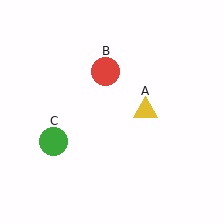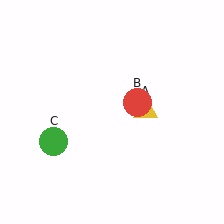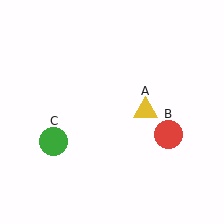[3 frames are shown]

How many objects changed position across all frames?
1 object changed position: red circle (object B).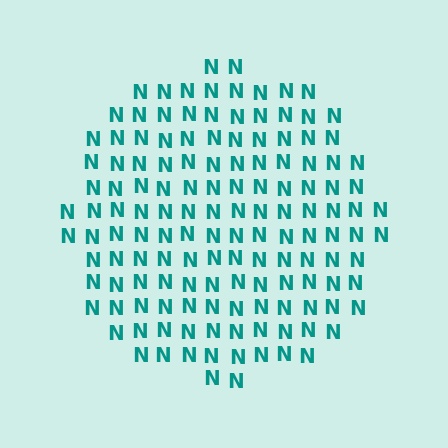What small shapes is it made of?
It is made of small letter N's.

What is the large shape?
The large shape is a circle.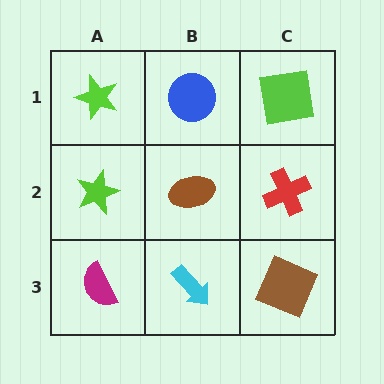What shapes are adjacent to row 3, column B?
A brown ellipse (row 2, column B), a magenta semicircle (row 3, column A), a brown square (row 3, column C).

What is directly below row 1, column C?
A red cross.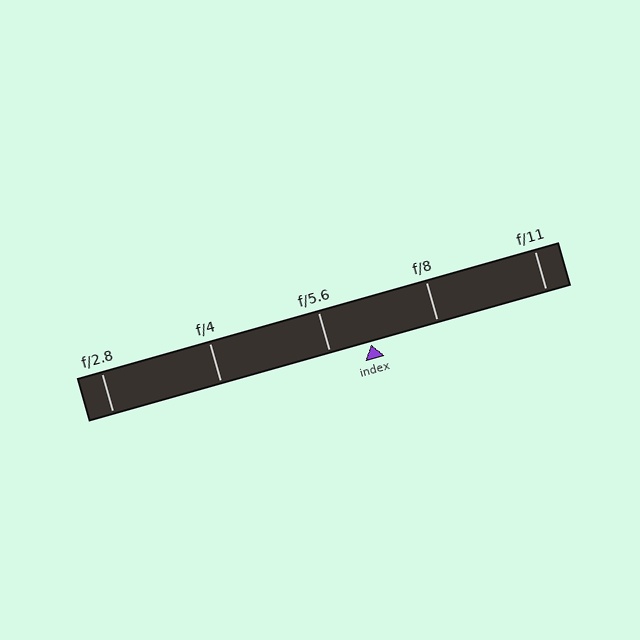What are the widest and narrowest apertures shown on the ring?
The widest aperture shown is f/2.8 and the narrowest is f/11.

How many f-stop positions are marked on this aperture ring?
There are 5 f-stop positions marked.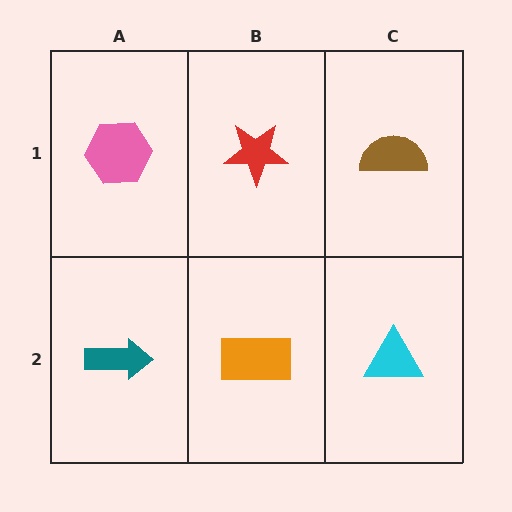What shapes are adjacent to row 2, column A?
A pink hexagon (row 1, column A), an orange rectangle (row 2, column B).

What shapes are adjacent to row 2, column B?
A red star (row 1, column B), a teal arrow (row 2, column A), a cyan triangle (row 2, column C).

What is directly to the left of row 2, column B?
A teal arrow.